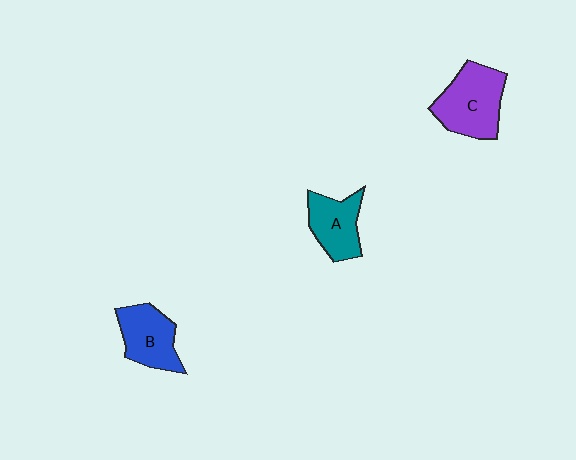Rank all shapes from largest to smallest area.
From largest to smallest: C (purple), B (blue), A (teal).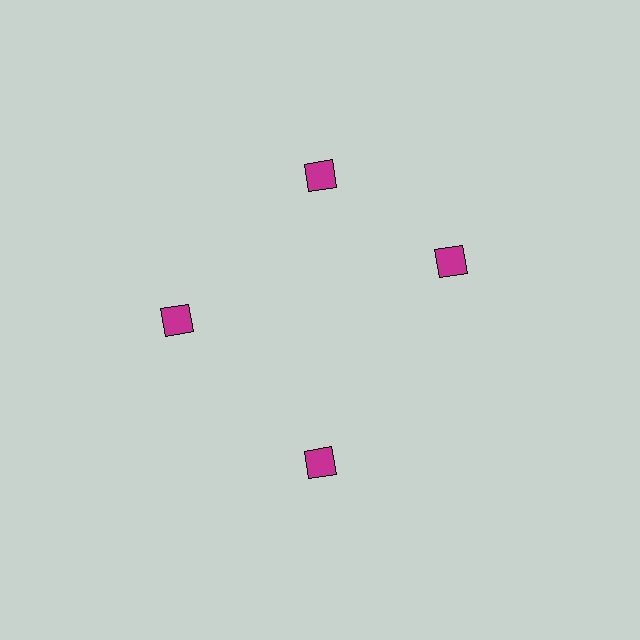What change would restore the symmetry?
The symmetry would be restored by rotating it back into even spacing with its neighbors so that all 4 squares sit at equal angles and equal distance from the center.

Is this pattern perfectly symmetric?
No. The 4 magenta squares are arranged in a ring, but one element near the 3 o'clock position is rotated out of alignment along the ring, breaking the 4-fold rotational symmetry.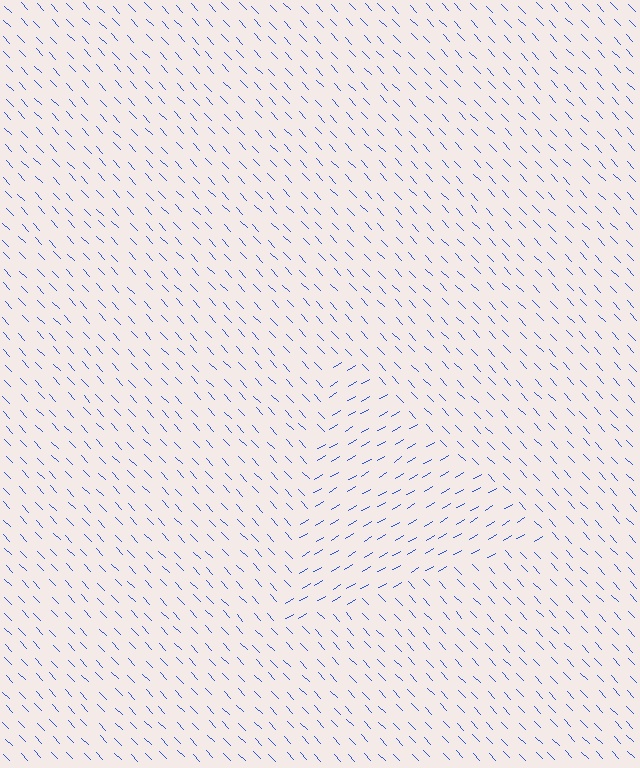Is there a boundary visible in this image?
Yes, there is a texture boundary formed by a change in line orientation.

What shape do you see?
I see a triangle.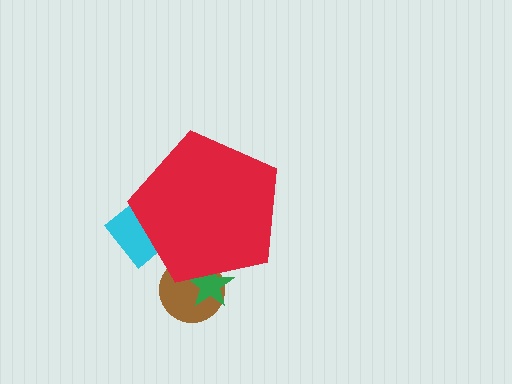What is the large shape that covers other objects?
A red pentagon.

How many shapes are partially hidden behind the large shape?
3 shapes are partially hidden.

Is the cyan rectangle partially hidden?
Yes, the cyan rectangle is partially hidden behind the red pentagon.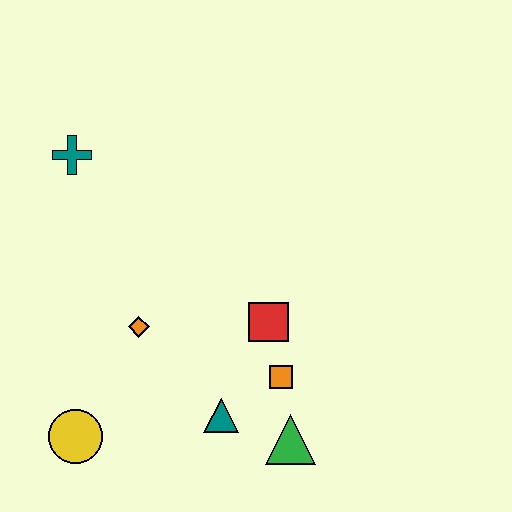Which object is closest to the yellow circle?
The orange diamond is closest to the yellow circle.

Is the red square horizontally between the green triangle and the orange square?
No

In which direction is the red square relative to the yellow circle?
The red square is to the right of the yellow circle.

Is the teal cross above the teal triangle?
Yes